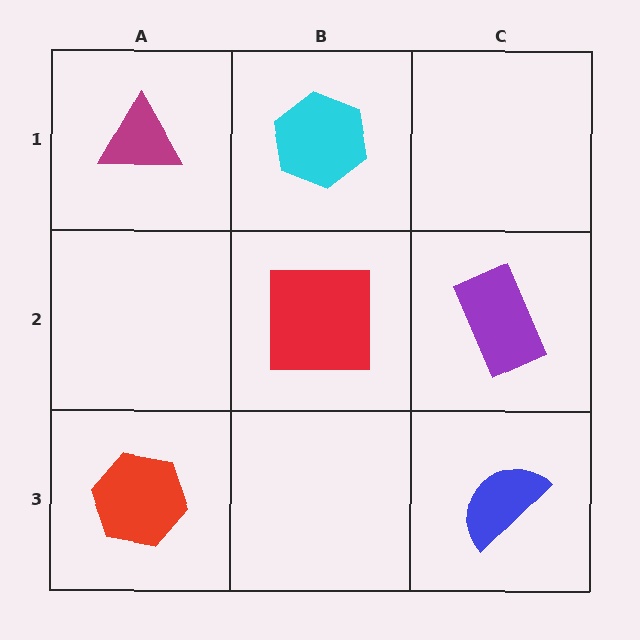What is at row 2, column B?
A red square.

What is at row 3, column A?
A red hexagon.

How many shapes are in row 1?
2 shapes.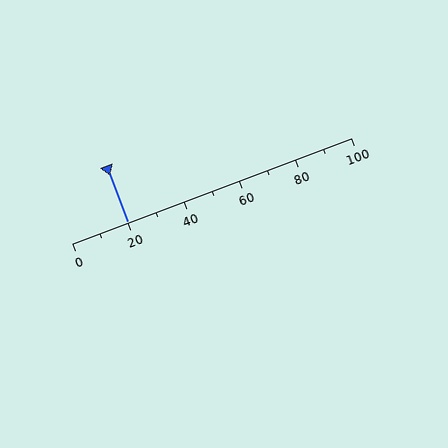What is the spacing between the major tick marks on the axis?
The major ticks are spaced 20 apart.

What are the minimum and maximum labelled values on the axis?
The axis runs from 0 to 100.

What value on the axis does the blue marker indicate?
The marker indicates approximately 20.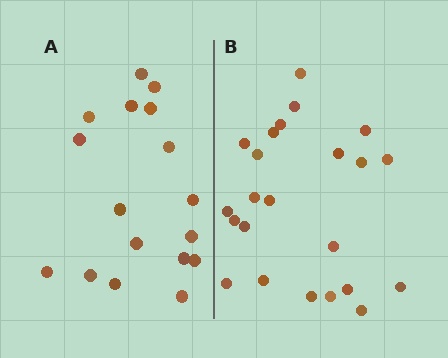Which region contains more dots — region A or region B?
Region B (the right region) has more dots.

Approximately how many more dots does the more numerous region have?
Region B has about 6 more dots than region A.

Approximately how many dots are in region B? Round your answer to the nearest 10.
About 20 dots. (The exact count is 23, which rounds to 20.)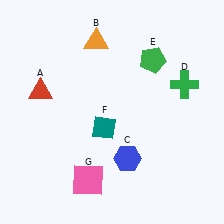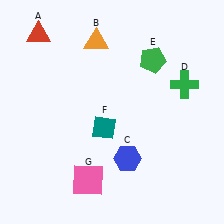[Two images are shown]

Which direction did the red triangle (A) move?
The red triangle (A) moved up.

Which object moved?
The red triangle (A) moved up.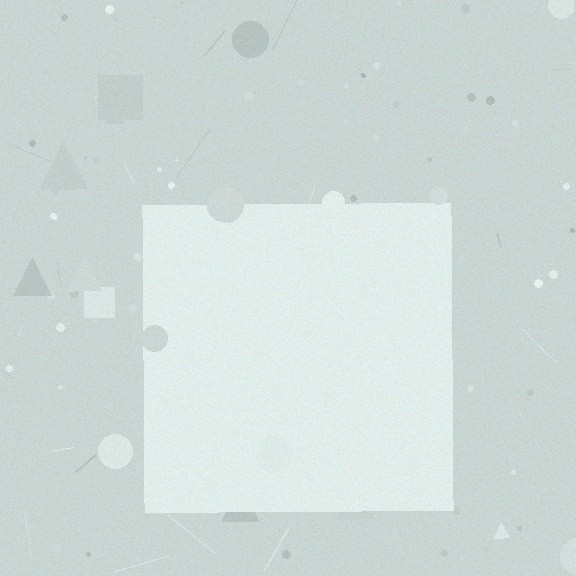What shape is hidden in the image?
A square is hidden in the image.